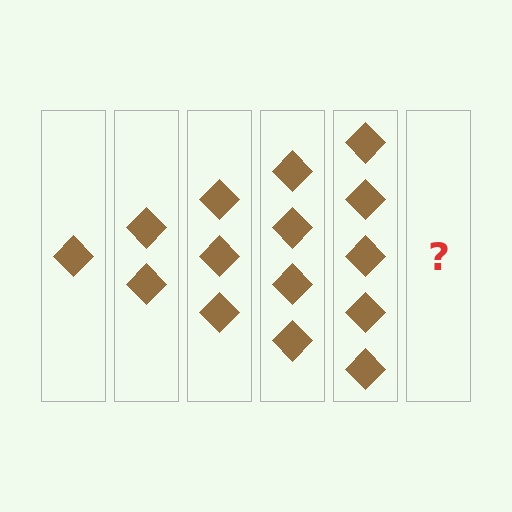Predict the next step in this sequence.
The next step is 6 diamonds.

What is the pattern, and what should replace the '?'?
The pattern is that each step adds one more diamond. The '?' should be 6 diamonds.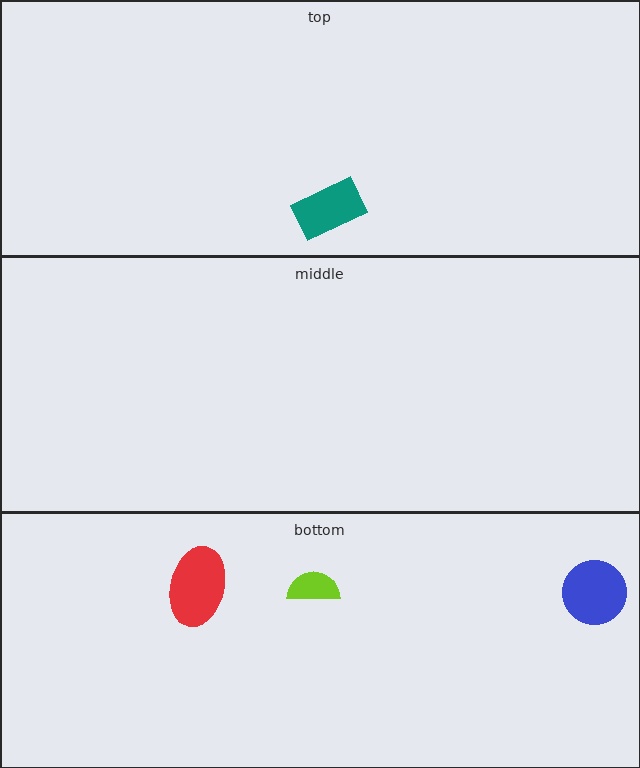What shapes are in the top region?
The teal rectangle.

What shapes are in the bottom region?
The red ellipse, the lime semicircle, the blue circle.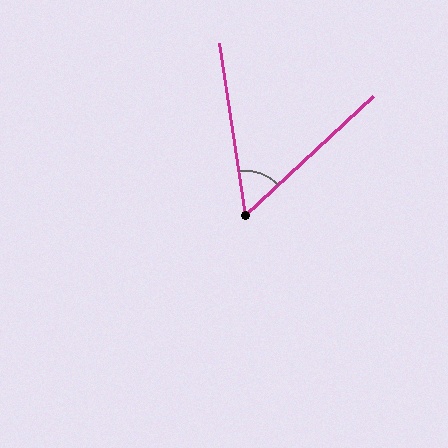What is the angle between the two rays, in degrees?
Approximately 55 degrees.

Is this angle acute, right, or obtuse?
It is acute.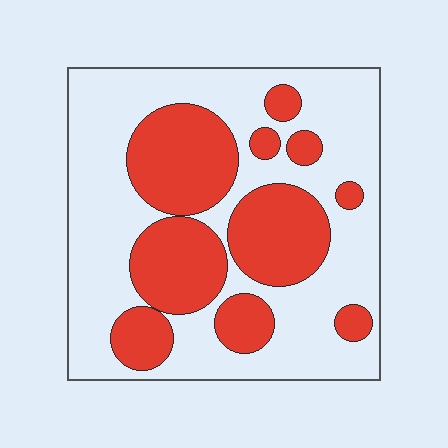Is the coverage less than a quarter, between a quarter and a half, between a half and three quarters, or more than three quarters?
Between a quarter and a half.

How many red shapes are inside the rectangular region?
10.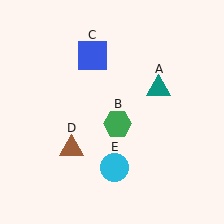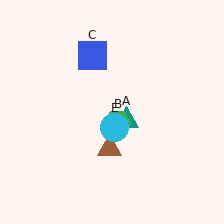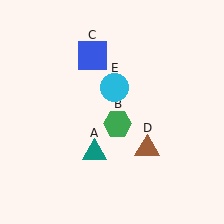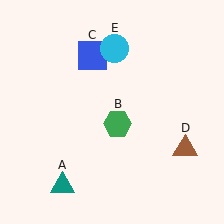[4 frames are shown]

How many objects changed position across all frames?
3 objects changed position: teal triangle (object A), brown triangle (object D), cyan circle (object E).